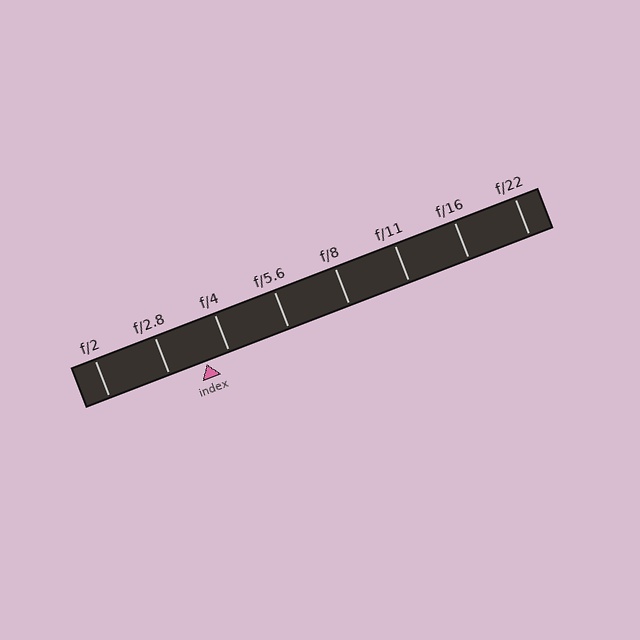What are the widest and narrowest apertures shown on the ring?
The widest aperture shown is f/2 and the narrowest is f/22.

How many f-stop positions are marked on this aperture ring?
There are 8 f-stop positions marked.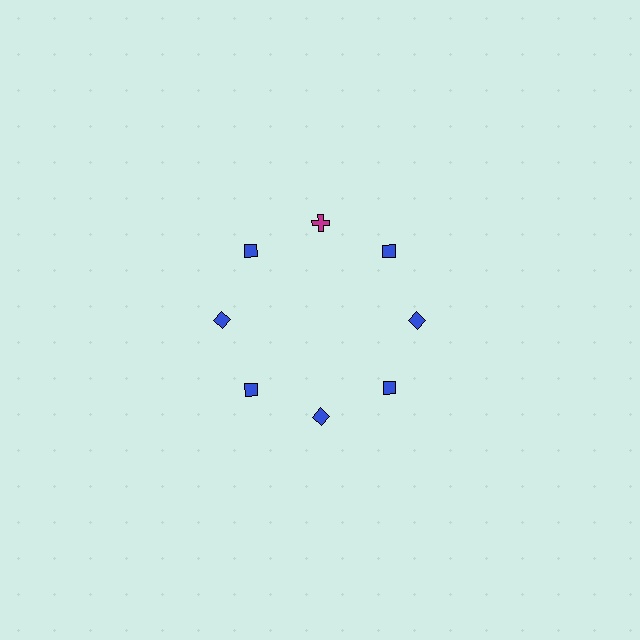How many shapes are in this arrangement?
There are 8 shapes arranged in a ring pattern.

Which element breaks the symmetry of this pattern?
The magenta cross at roughly the 12 o'clock position breaks the symmetry. All other shapes are blue diamonds.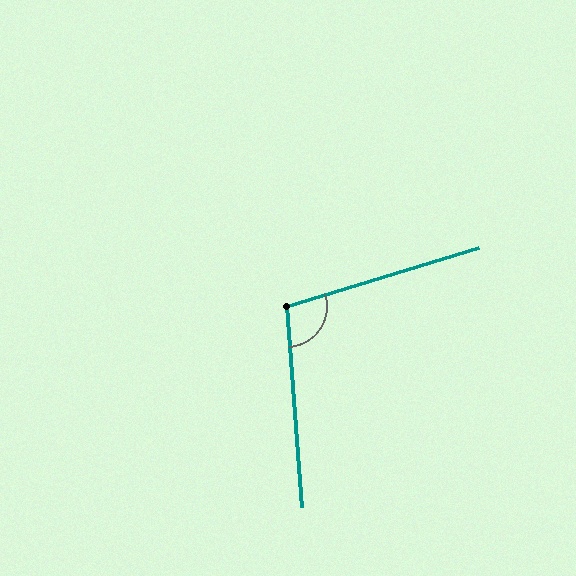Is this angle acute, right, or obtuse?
It is obtuse.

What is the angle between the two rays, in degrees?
Approximately 103 degrees.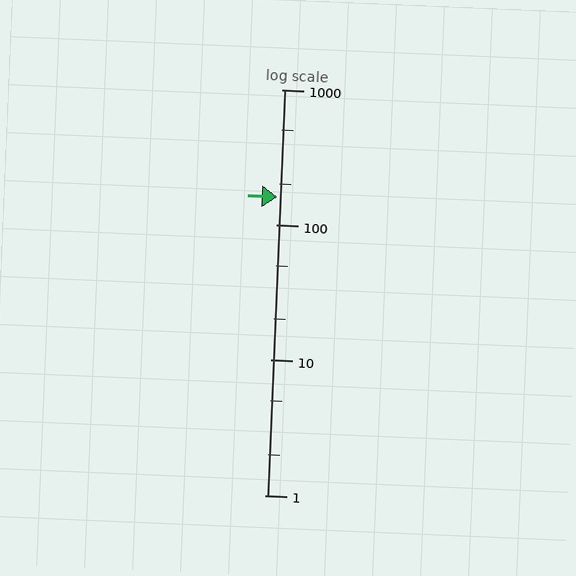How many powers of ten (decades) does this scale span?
The scale spans 3 decades, from 1 to 1000.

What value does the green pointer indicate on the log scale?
The pointer indicates approximately 160.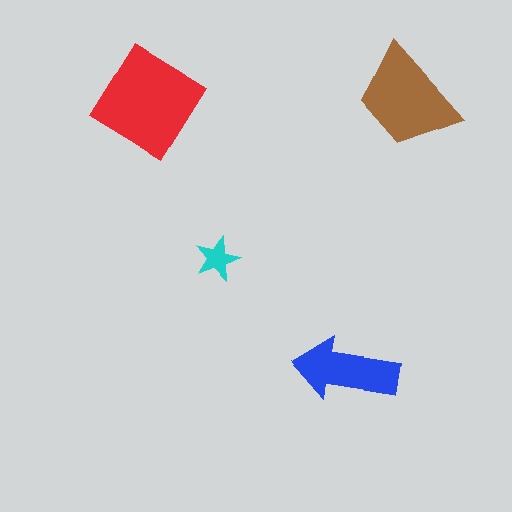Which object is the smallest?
The cyan star.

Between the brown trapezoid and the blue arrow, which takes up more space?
The brown trapezoid.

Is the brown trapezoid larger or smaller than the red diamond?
Smaller.